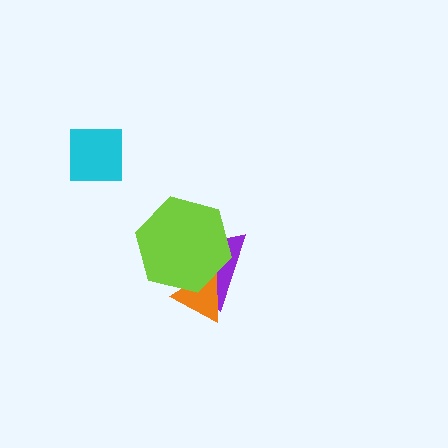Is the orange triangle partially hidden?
Yes, it is partially covered by another shape.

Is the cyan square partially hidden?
No, no other shape covers it.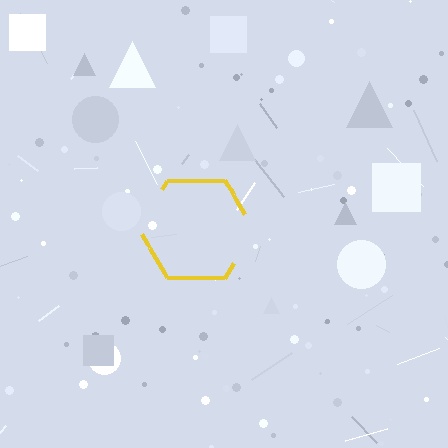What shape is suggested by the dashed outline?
The dashed outline suggests a hexagon.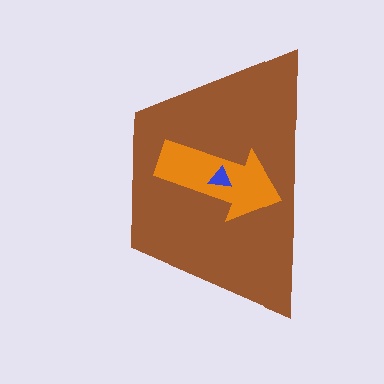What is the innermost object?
The blue triangle.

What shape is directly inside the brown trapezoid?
The orange arrow.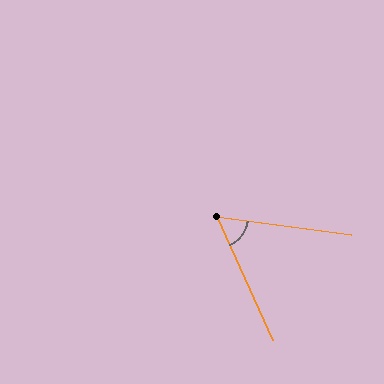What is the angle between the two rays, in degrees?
Approximately 59 degrees.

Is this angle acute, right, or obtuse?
It is acute.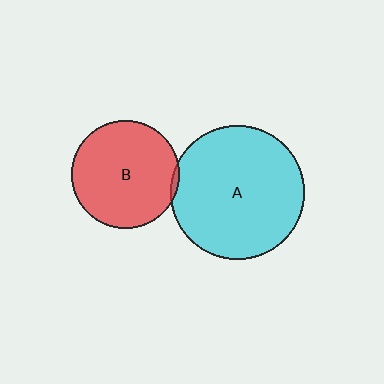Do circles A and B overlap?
Yes.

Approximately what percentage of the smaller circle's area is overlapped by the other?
Approximately 5%.